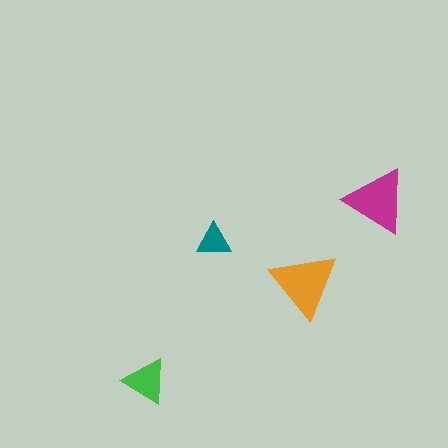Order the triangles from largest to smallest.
the orange one, the magenta one, the green one, the teal one.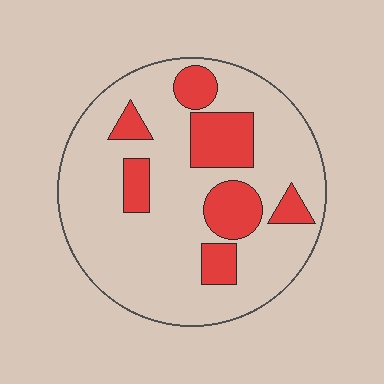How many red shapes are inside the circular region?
7.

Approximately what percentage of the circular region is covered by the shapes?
Approximately 25%.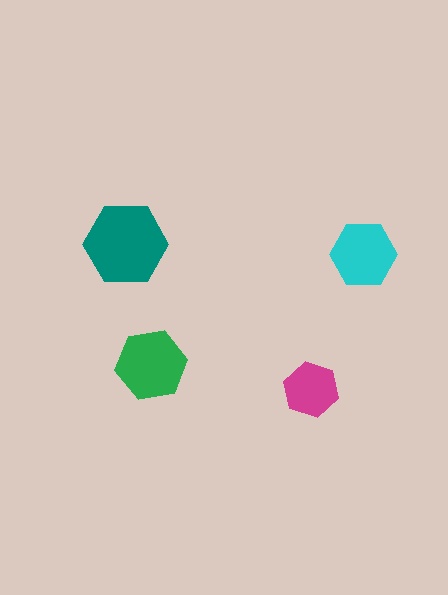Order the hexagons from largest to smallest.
the teal one, the green one, the cyan one, the magenta one.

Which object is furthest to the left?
The teal hexagon is leftmost.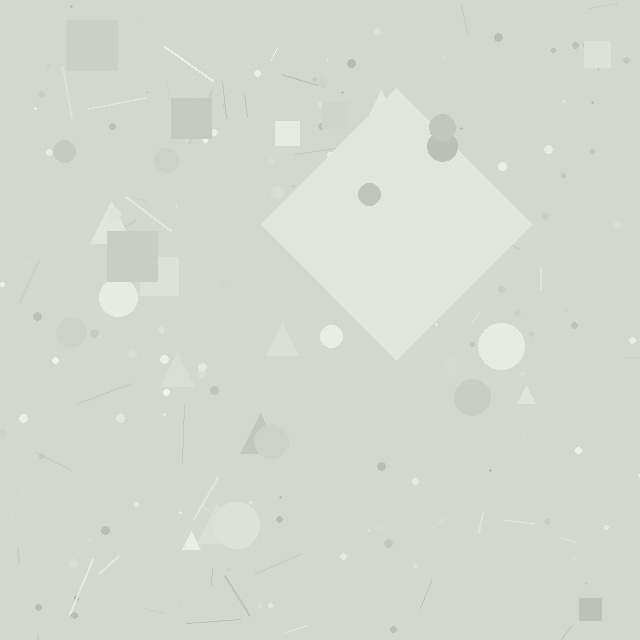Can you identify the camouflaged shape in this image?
The camouflaged shape is a diamond.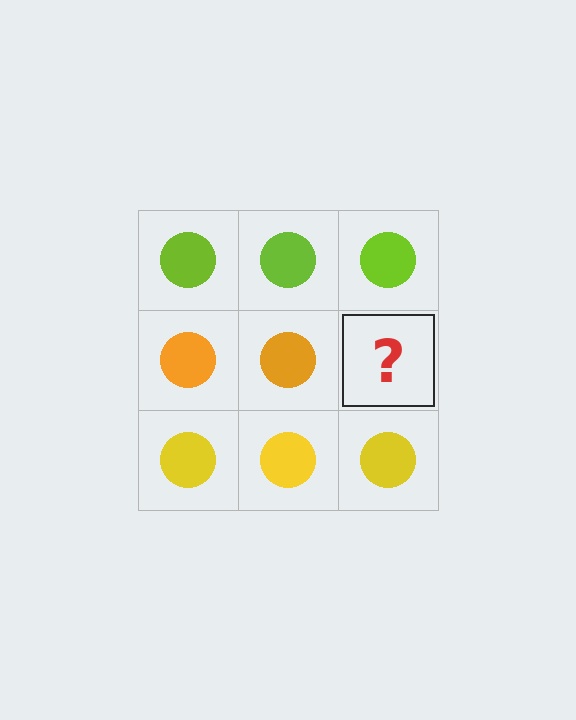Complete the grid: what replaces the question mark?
The question mark should be replaced with an orange circle.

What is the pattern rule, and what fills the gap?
The rule is that each row has a consistent color. The gap should be filled with an orange circle.